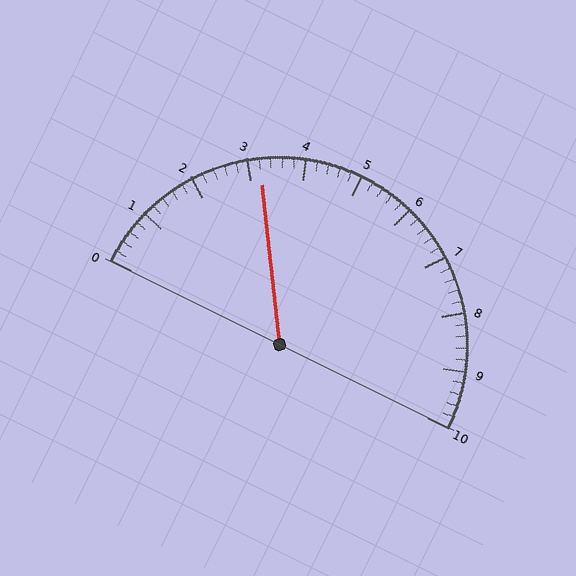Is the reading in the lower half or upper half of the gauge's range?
The reading is in the lower half of the range (0 to 10).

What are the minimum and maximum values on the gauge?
The gauge ranges from 0 to 10.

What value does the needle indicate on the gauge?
The needle indicates approximately 3.2.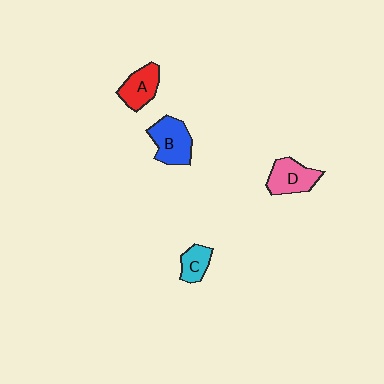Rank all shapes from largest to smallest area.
From largest to smallest: B (blue), D (pink), A (red), C (cyan).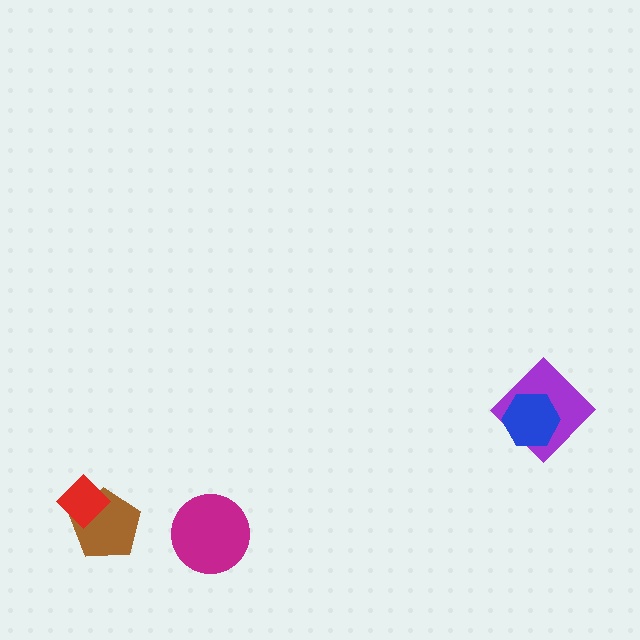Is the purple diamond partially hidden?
Yes, it is partially covered by another shape.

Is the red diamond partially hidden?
No, no other shape covers it.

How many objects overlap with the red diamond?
1 object overlaps with the red diamond.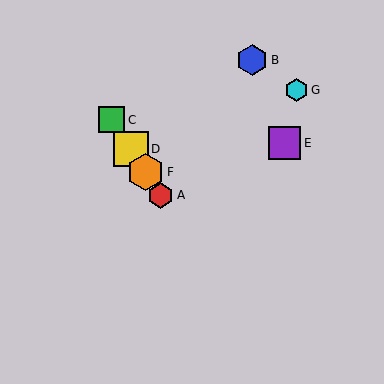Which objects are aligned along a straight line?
Objects A, C, D, F are aligned along a straight line.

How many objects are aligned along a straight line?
4 objects (A, C, D, F) are aligned along a straight line.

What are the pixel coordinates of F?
Object F is at (146, 172).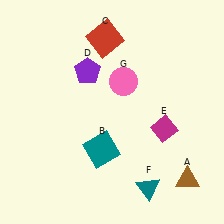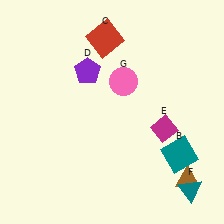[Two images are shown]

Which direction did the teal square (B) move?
The teal square (B) moved right.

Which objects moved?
The objects that moved are: the teal square (B), the teal triangle (F).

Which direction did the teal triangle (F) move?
The teal triangle (F) moved right.